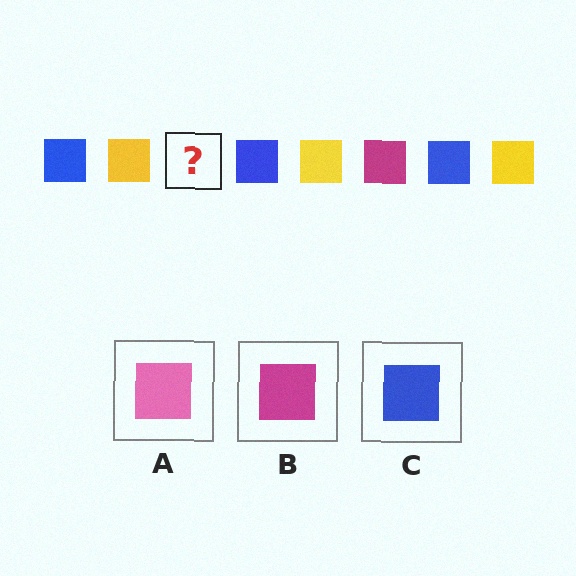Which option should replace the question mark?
Option B.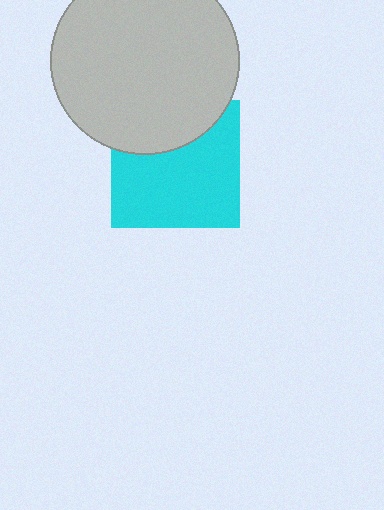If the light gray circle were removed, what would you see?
You would see the complete cyan square.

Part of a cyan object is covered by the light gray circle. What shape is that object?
It is a square.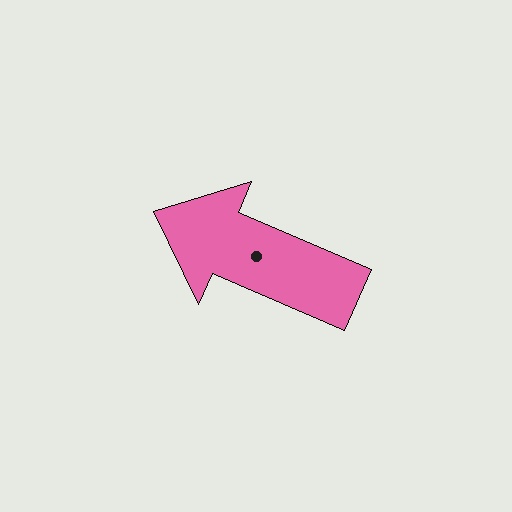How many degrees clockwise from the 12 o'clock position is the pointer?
Approximately 293 degrees.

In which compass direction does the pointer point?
Northwest.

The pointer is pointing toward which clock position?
Roughly 10 o'clock.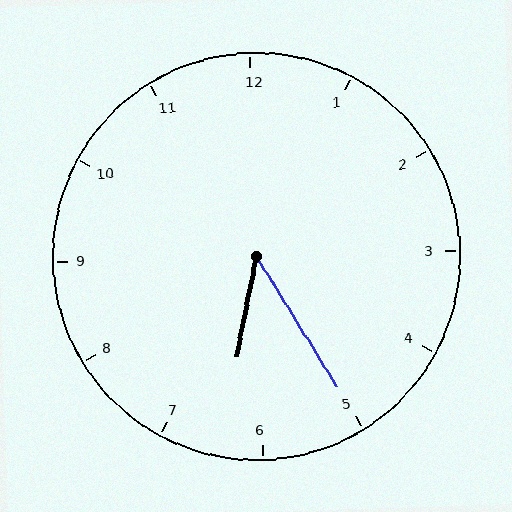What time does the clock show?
6:25.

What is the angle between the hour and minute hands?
Approximately 42 degrees.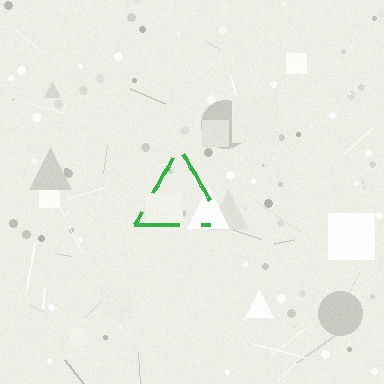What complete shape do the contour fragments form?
The contour fragments form a triangle.